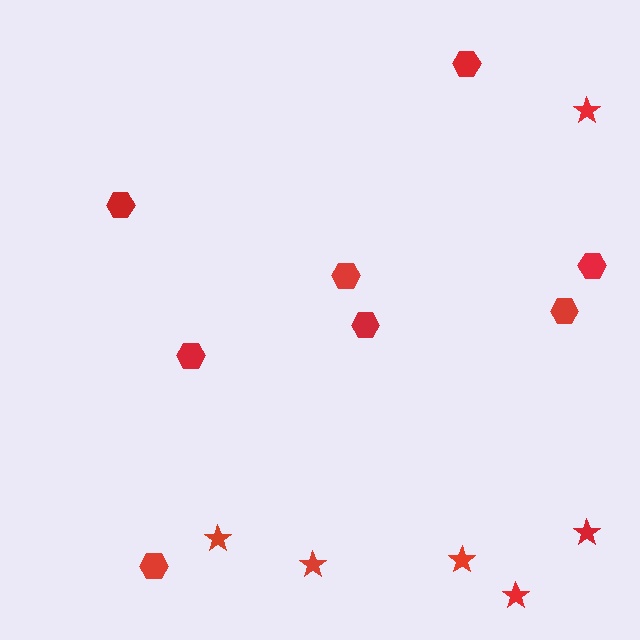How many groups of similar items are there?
There are 2 groups: one group of hexagons (8) and one group of stars (6).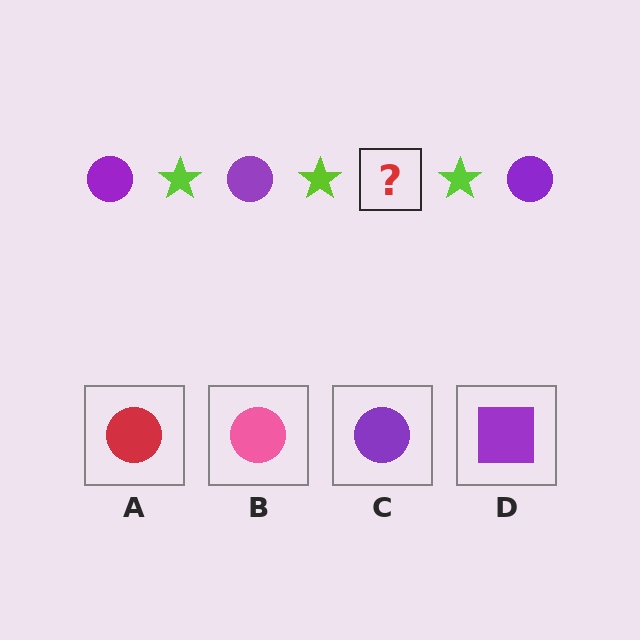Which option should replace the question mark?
Option C.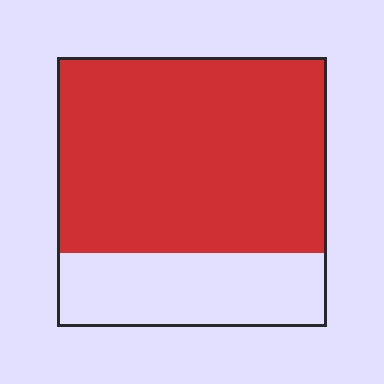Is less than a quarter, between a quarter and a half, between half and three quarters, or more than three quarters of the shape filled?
Between half and three quarters.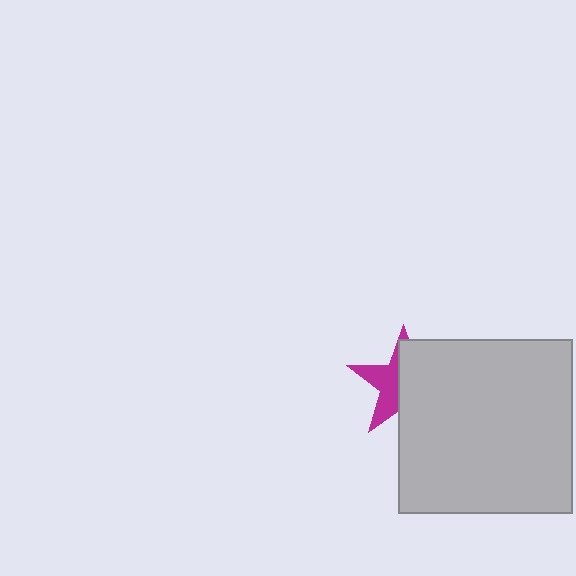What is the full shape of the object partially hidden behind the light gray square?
The partially hidden object is a magenta star.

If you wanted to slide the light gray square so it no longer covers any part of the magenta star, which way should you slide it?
Slide it right — that is the most direct way to separate the two shapes.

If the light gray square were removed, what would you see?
You would see the complete magenta star.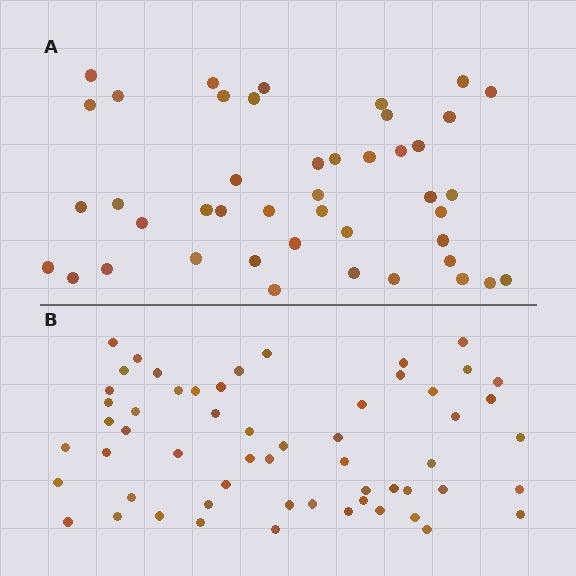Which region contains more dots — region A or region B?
Region B (the bottom region) has more dots.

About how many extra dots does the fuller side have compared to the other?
Region B has approximately 15 more dots than region A.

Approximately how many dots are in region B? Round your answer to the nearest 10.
About 60 dots. (The exact count is 57, which rounds to 60.)